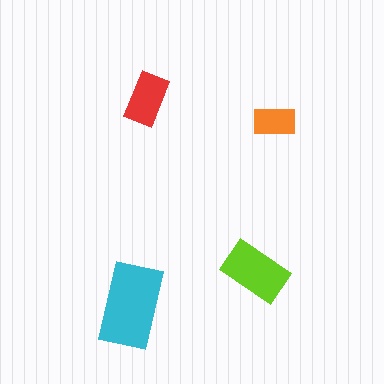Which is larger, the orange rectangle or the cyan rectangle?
The cyan one.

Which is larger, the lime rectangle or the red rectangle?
The lime one.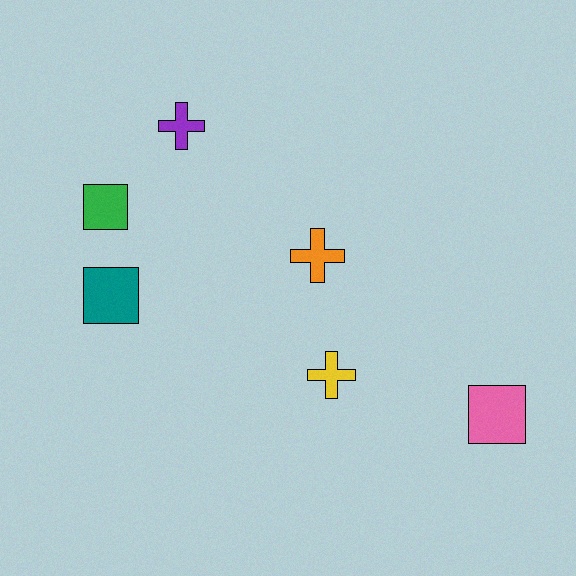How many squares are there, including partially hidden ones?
There are 3 squares.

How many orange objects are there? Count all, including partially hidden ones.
There is 1 orange object.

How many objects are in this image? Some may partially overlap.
There are 6 objects.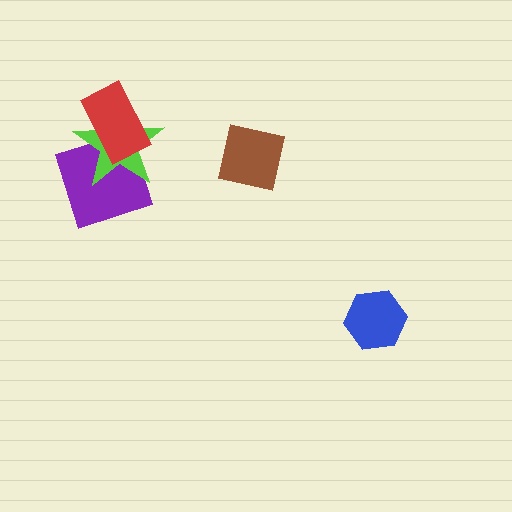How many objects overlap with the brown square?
0 objects overlap with the brown square.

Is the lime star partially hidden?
Yes, it is partially covered by another shape.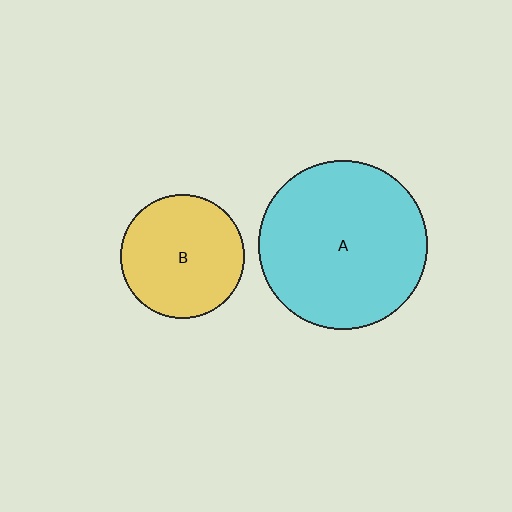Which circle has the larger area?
Circle A (cyan).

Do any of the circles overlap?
No, none of the circles overlap.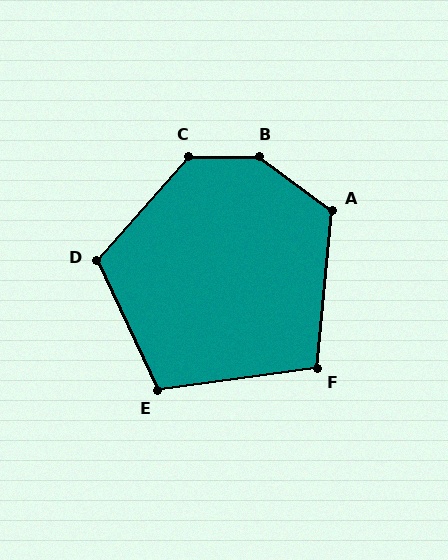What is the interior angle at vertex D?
Approximately 113 degrees (obtuse).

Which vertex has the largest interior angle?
B, at approximately 143 degrees.